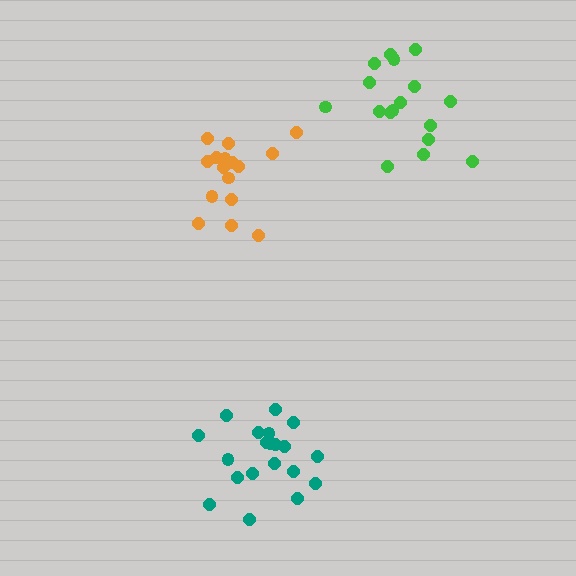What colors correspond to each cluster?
The clusters are colored: green, orange, teal.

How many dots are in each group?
Group 1: 17 dots, Group 2: 16 dots, Group 3: 20 dots (53 total).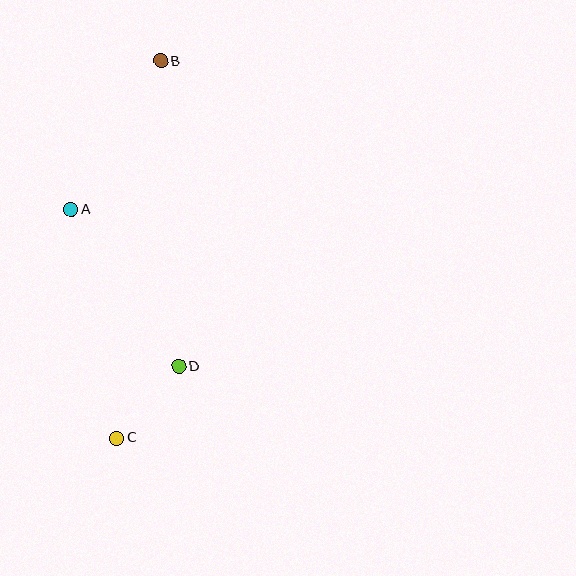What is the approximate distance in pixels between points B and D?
The distance between B and D is approximately 306 pixels.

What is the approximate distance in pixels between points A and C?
The distance between A and C is approximately 233 pixels.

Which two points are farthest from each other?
Points B and C are farthest from each other.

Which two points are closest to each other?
Points C and D are closest to each other.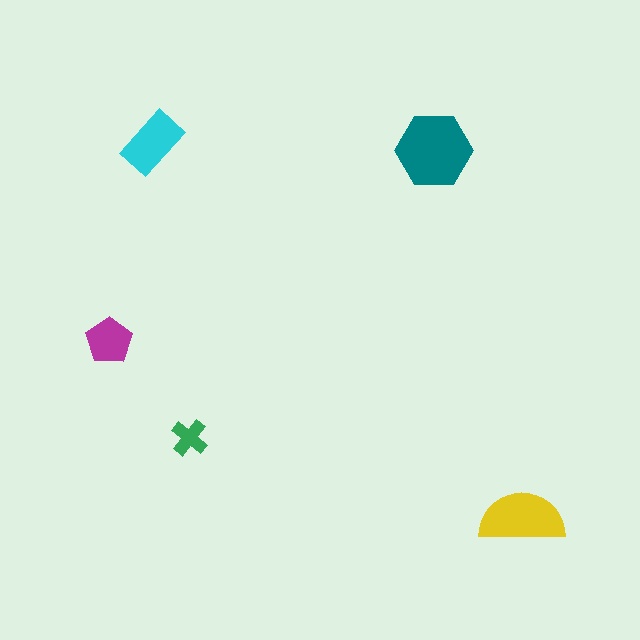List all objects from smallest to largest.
The green cross, the magenta pentagon, the cyan rectangle, the yellow semicircle, the teal hexagon.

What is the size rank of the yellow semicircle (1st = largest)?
2nd.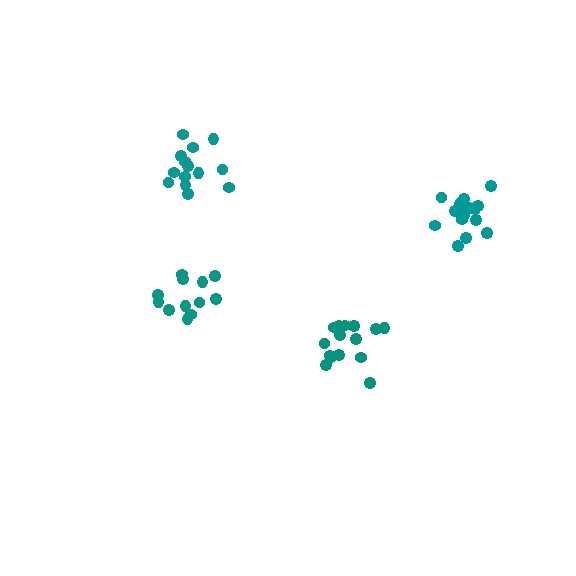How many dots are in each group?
Group 1: 12 dots, Group 2: 14 dots, Group 3: 15 dots, Group 4: 15 dots (56 total).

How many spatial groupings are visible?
There are 4 spatial groupings.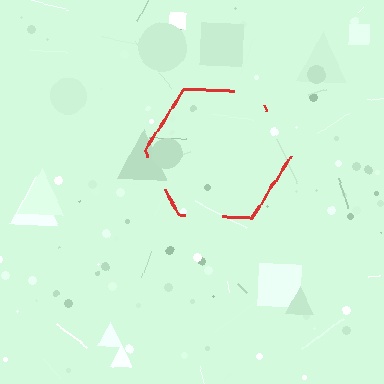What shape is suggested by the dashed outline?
The dashed outline suggests a hexagon.